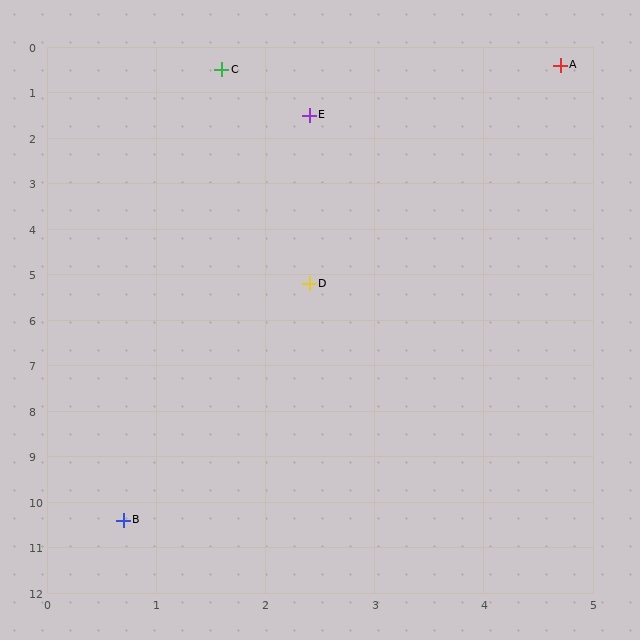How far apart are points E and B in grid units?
Points E and B are about 9.1 grid units apart.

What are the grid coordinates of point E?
Point E is at approximately (2.4, 1.5).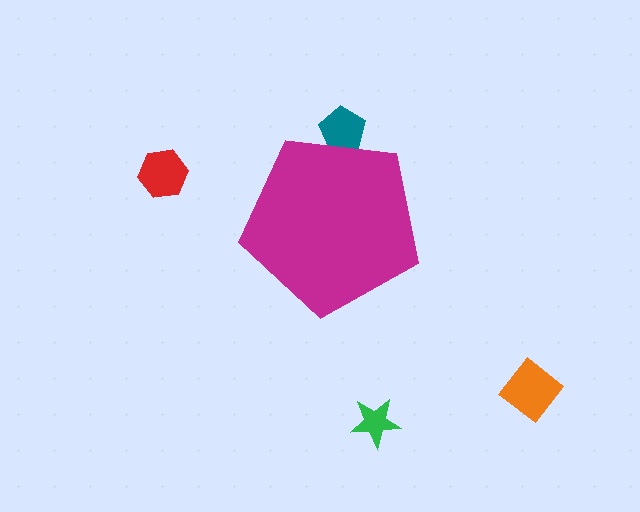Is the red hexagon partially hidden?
No, the red hexagon is fully visible.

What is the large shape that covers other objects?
A magenta pentagon.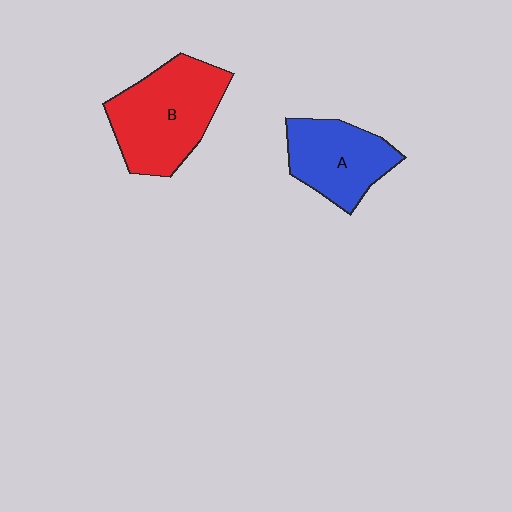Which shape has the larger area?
Shape B (red).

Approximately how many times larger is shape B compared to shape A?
Approximately 1.4 times.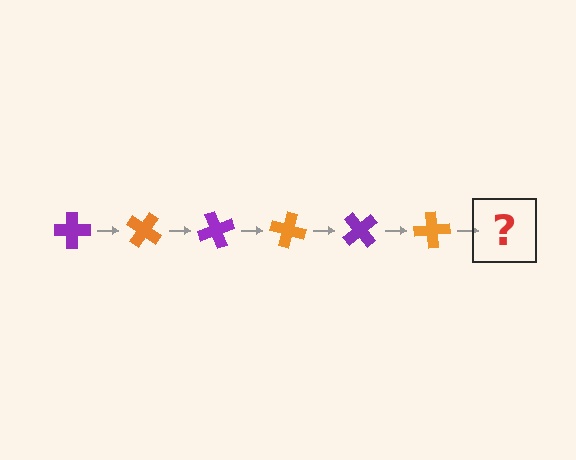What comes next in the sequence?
The next element should be a purple cross, rotated 210 degrees from the start.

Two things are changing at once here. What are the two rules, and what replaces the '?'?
The two rules are that it rotates 35 degrees each step and the color cycles through purple and orange. The '?' should be a purple cross, rotated 210 degrees from the start.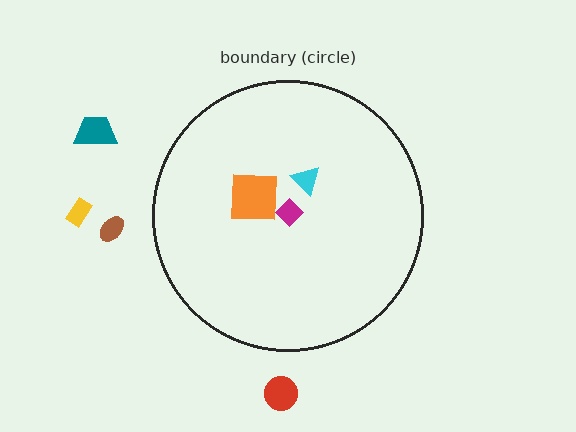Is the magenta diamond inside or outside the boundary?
Inside.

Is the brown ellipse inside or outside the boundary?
Outside.